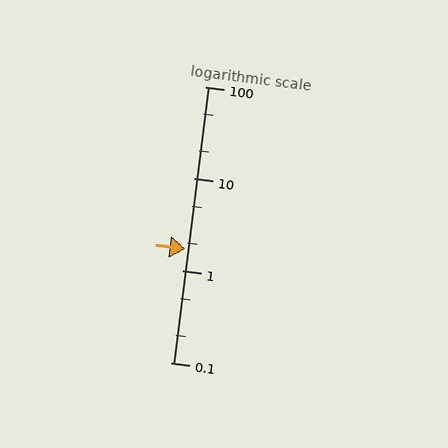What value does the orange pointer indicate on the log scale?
The pointer indicates approximately 1.7.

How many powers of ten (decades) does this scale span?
The scale spans 3 decades, from 0.1 to 100.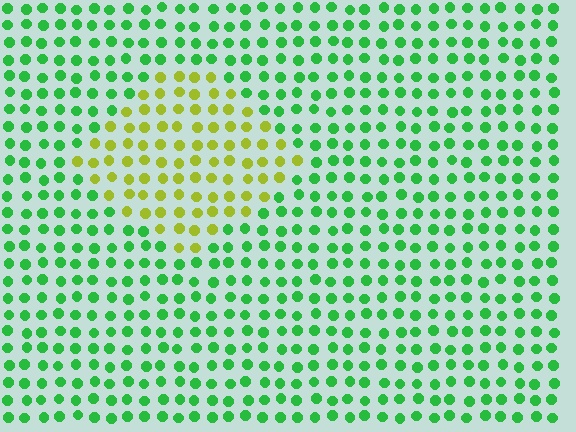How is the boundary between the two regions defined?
The boundary is defined purely by a slight shift in hue (about 57 degrees). Spacing, size, and orientation are identical on both sides.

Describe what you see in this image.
The image is filled with small green elements in a uniform arrangement. A diamond-shaped region is visible where the elements are tinted to a slightly different hue, forming a subtle color boundary.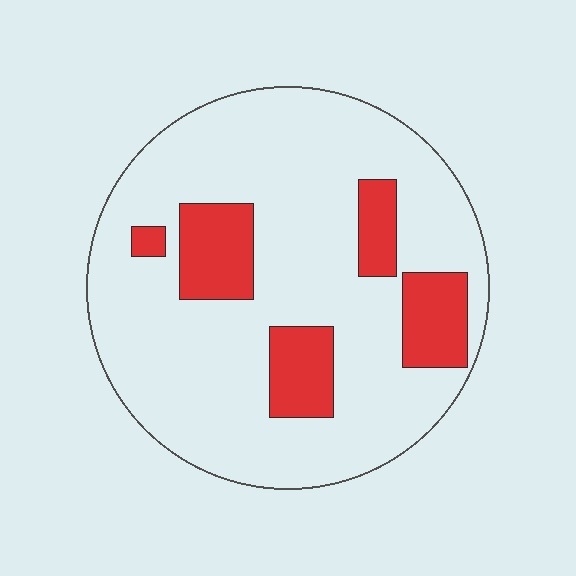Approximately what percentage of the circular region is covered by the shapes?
Approximately 20%.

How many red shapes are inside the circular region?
5.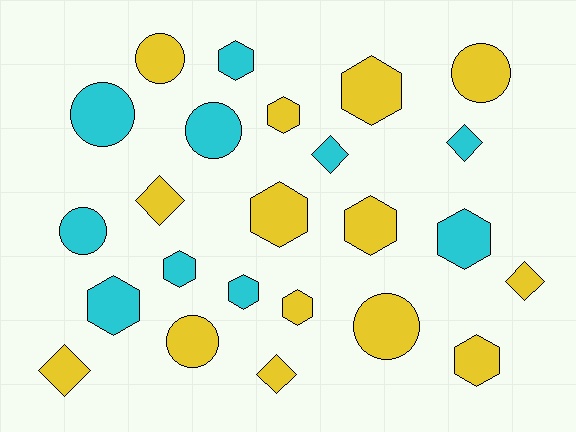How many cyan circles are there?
There are 3 cyan circles.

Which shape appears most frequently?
Hexagon, with 11 objects.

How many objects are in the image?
There are 24 objects.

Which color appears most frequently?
Yellow, with 14 objects.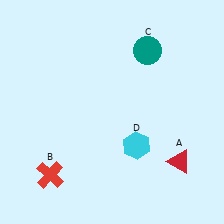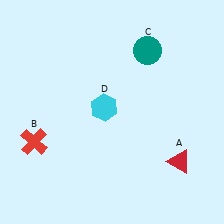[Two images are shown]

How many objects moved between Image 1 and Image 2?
2 objects moved between the two images.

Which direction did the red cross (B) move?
The red cross (B) moved up.